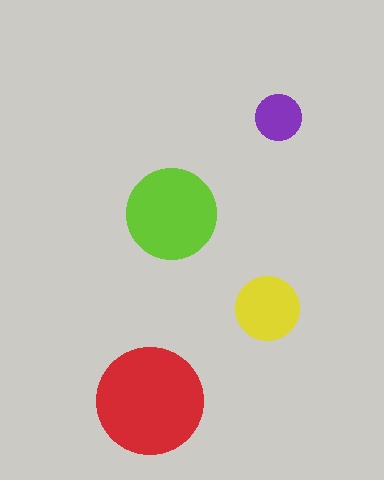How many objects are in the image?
There are 4 objects in the image.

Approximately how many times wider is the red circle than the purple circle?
About 2.5 times wider.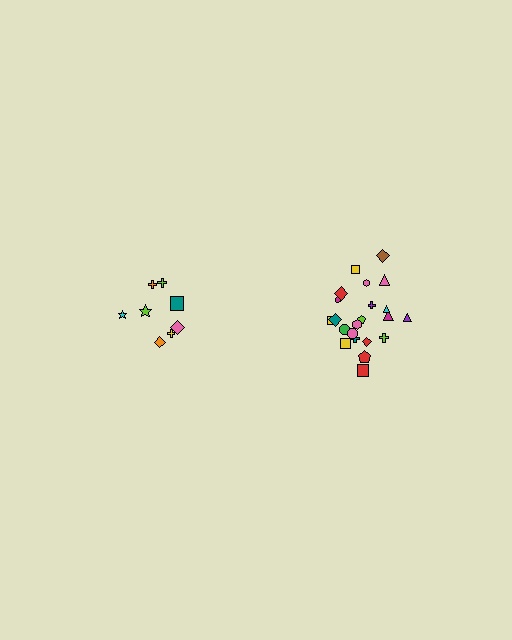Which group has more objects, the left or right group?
The right group.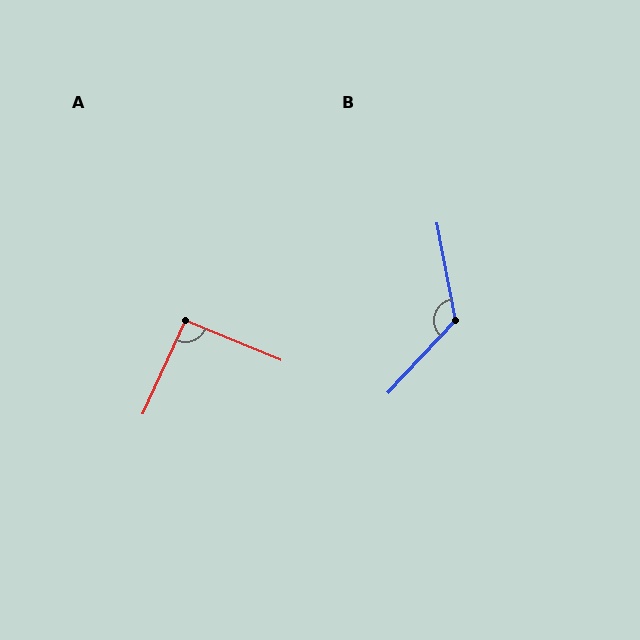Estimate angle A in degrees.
Approximately 92 degrees.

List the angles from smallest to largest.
A (92°), B (126°).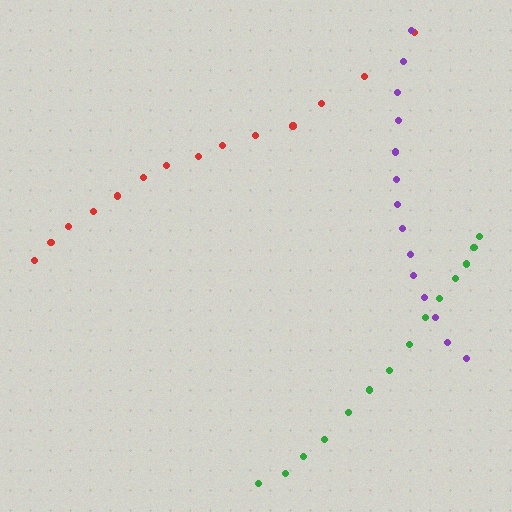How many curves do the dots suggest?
There are 3 distinct paths.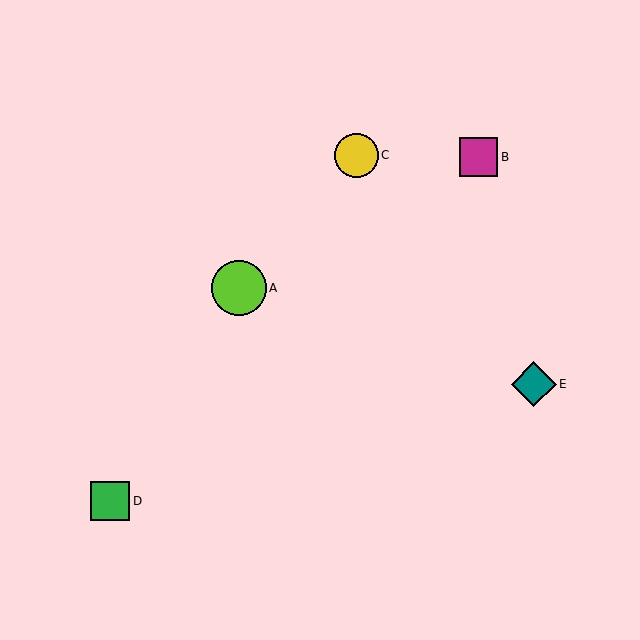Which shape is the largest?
The lime circle (labeled A) is the largest.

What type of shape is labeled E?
Shape E is a teal diamond.